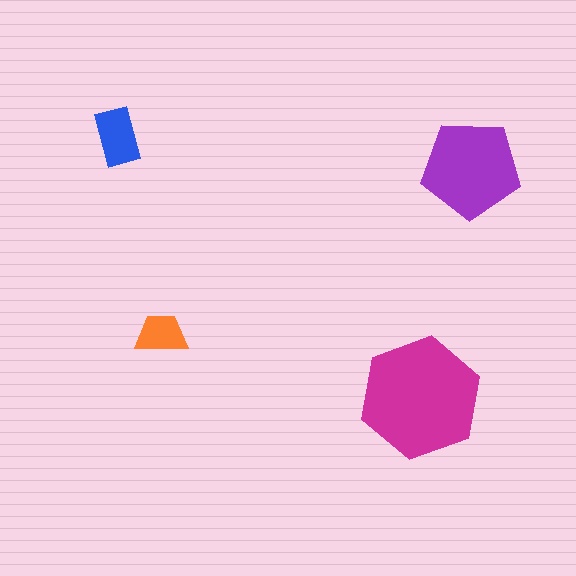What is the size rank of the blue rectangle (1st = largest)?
3rd.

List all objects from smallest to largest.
The orange trapezoid, the blue rectangle, the purple pentagon, the magenta hexagon.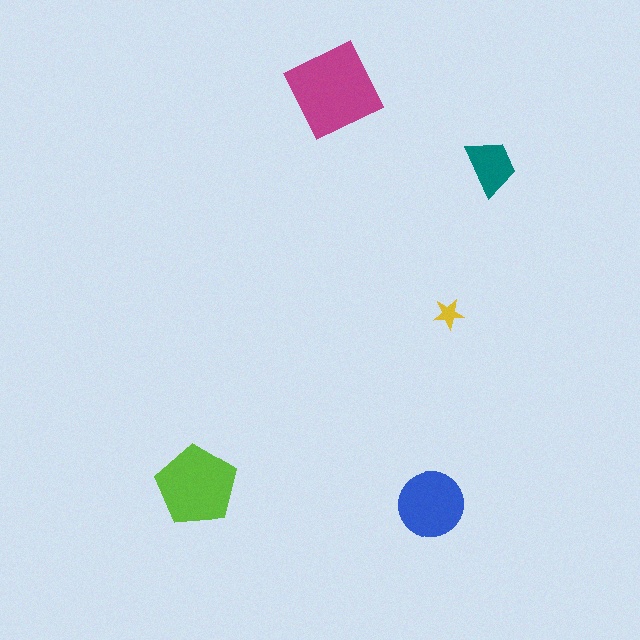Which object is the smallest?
The yellow star.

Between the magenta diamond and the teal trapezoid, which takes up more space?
The magenta diamond.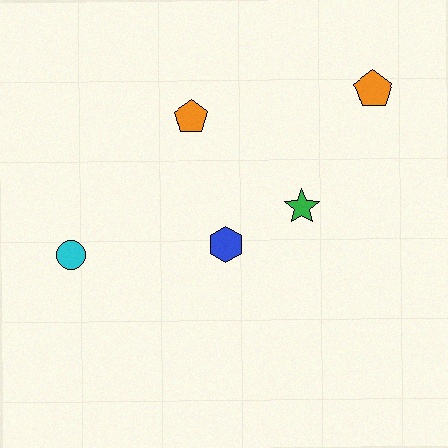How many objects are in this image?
There are 5 objects.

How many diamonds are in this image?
There are no diamonds.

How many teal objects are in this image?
There are no teal objects.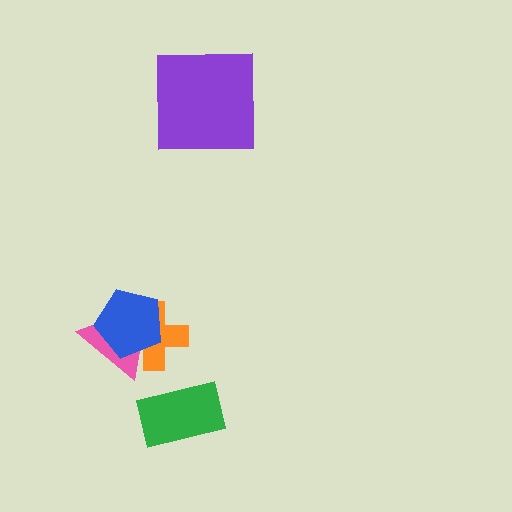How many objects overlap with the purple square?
0 objects overlap with the purple square.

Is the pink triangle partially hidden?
Yes, it is partially covered by another shape.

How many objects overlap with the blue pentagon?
2 objects overlap with the blue pentagon.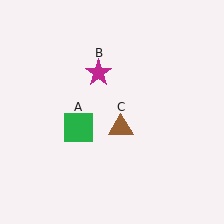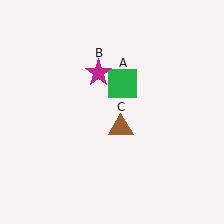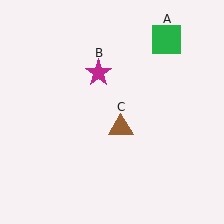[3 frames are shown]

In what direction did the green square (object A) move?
The green square (object A) moved up and to the right.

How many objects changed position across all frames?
1 object changed position: green square (object A).